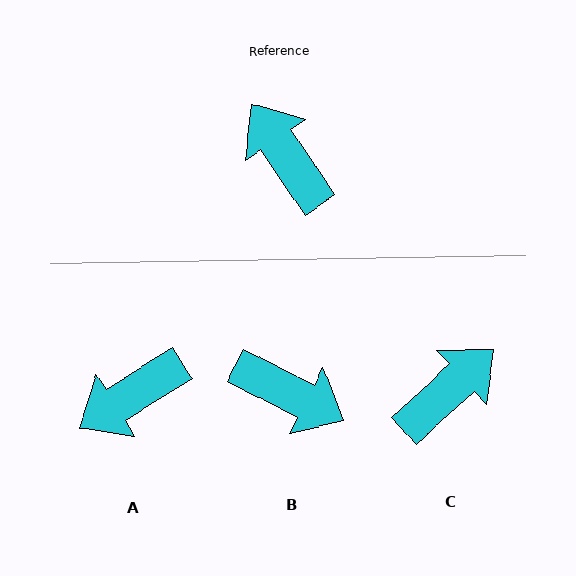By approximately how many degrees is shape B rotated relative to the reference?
Approximately 151 degrees clockwise.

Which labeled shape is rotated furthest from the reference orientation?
B, about 151 degrees away.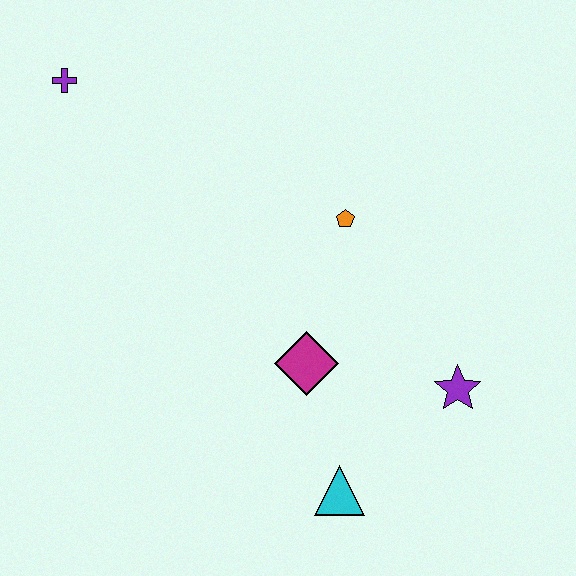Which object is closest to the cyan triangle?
The magenta diamond is closest to the cyan triangle.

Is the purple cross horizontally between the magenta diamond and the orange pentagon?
No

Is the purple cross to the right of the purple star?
No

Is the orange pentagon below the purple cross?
Yes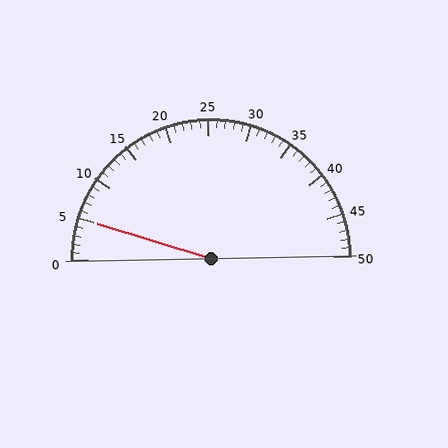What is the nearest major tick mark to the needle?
The nearest major tick mark is 5.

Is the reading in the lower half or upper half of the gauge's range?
The reading is in the lower half of the range (0 to 50).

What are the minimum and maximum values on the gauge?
The gauge ranges from 0 to 50.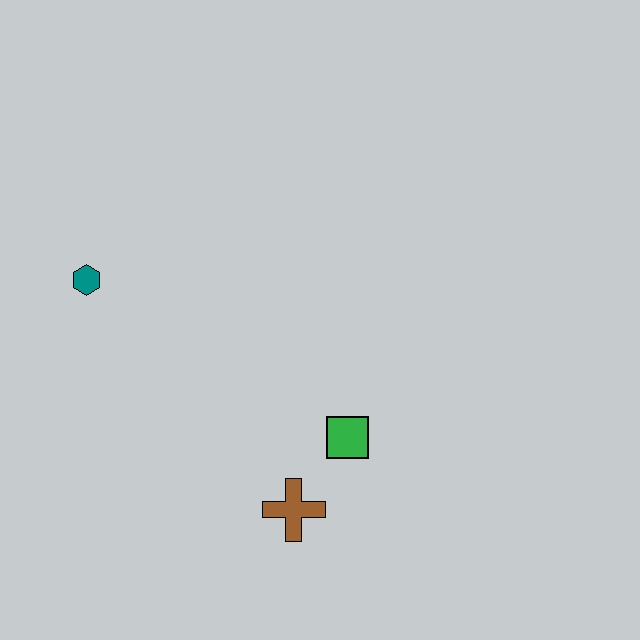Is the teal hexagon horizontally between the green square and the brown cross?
No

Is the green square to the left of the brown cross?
No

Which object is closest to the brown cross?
The green square is closest to the brown cross.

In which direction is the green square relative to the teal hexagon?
The green square is to the right of the teal hexagon.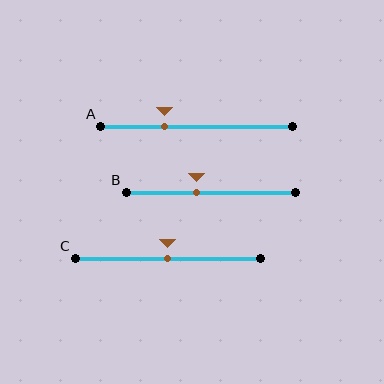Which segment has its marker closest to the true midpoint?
Segment C has its marker closest to the true midpoint.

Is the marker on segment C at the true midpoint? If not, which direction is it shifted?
Yes, the marker on segment C is at the true midpoint.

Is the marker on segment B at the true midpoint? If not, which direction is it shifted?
No, the marker on segment B is shifted to the left by about 9% of the segment length.